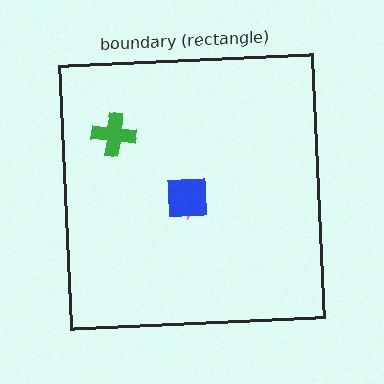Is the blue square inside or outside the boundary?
Inside.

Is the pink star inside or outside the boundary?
Inside.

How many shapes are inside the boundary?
3 inside, 0 outside.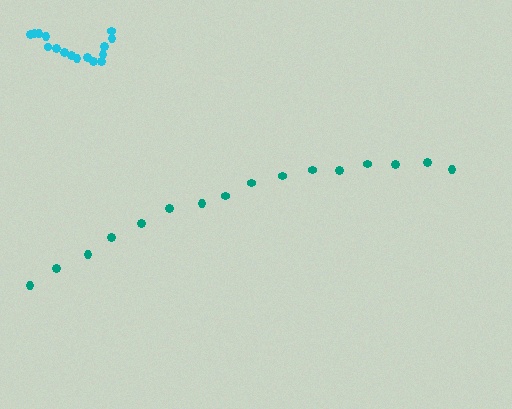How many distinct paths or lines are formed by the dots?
There are 2 distinct paths.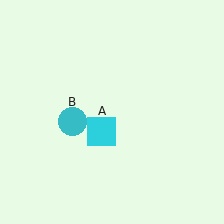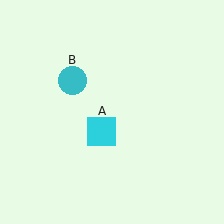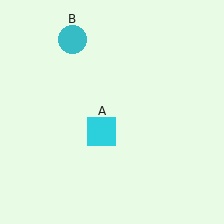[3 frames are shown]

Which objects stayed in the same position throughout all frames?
Cyan square (object A) remained stationary.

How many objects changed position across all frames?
1 object changed position: cyan circle (object B).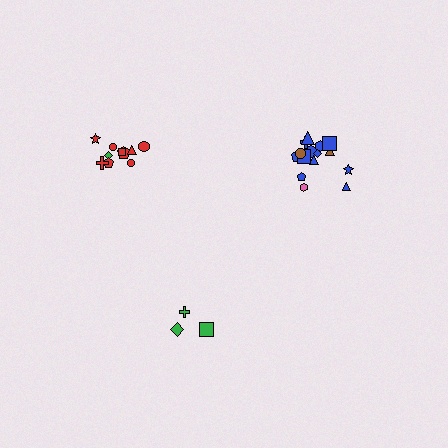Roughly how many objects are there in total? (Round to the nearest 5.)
Roughly 30 objects in total.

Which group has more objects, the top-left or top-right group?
The top-right group.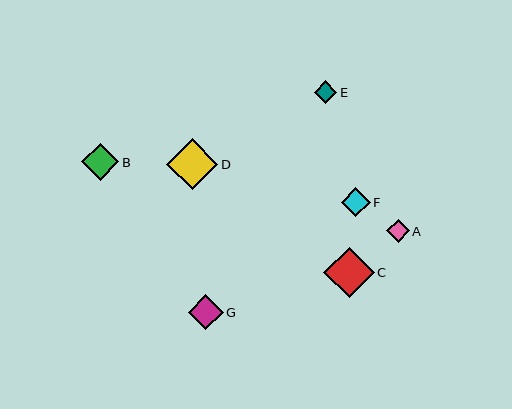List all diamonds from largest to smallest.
From largest to smallest: D, C, B, G, F, A, E.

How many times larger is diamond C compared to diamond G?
Diamond C is approximately 1.4 times the size of diamond G.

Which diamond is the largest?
Diamond D is the largest with a size of approximately 51 pixels.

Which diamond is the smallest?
Diamond E is the smallest with a size of approximately 22 pixels.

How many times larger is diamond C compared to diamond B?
Diamond C is approximately 1.4 times the size of diamond B.